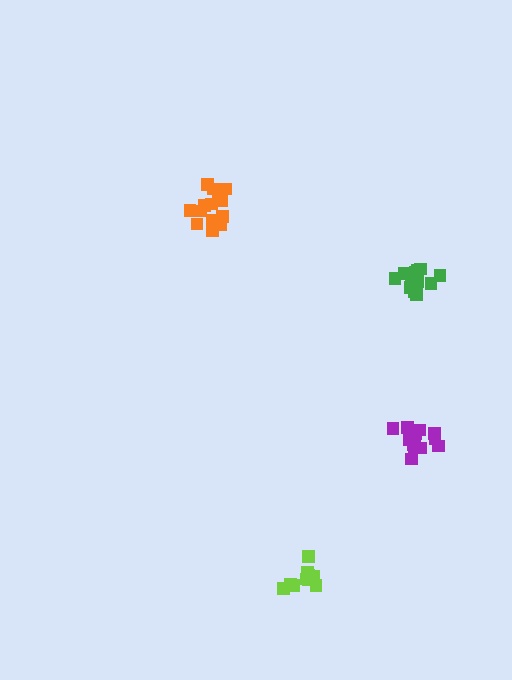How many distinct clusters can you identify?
There are 4 distinct clusters.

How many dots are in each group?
Group 1: 16 dots, Group 2: 15 dots, Group 3: 14 dots, Group 4: 10 dots (55 total).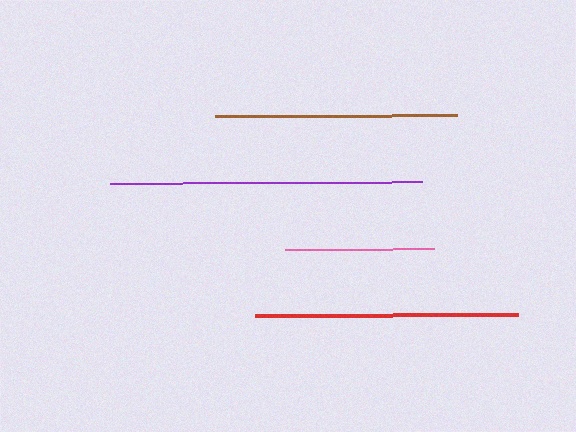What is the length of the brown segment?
The brown segment is approximately 243 pixels long.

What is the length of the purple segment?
The purple segment is approximately 312 pixels long.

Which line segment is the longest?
The purple line is the longest at approximately 312 pixels.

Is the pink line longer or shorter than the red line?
The red line is longer than the pink line.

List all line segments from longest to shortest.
From longest to shortest: purple, red, brown, pink.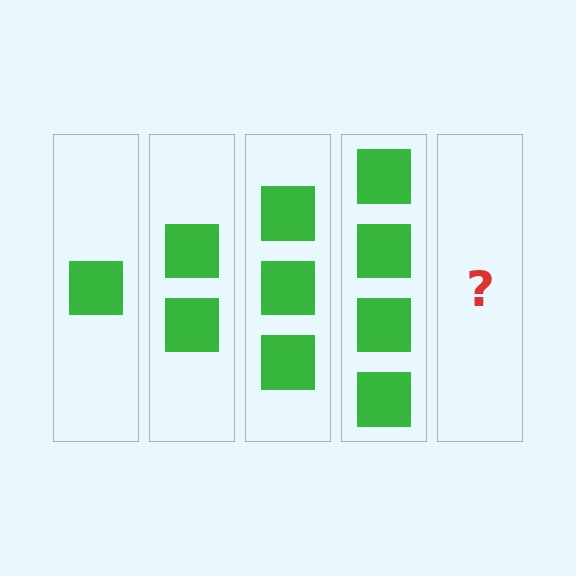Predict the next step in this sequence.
The next step is 5 squares.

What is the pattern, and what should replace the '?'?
The pattern is that each step adds one more square. The '?' should be 5 squares.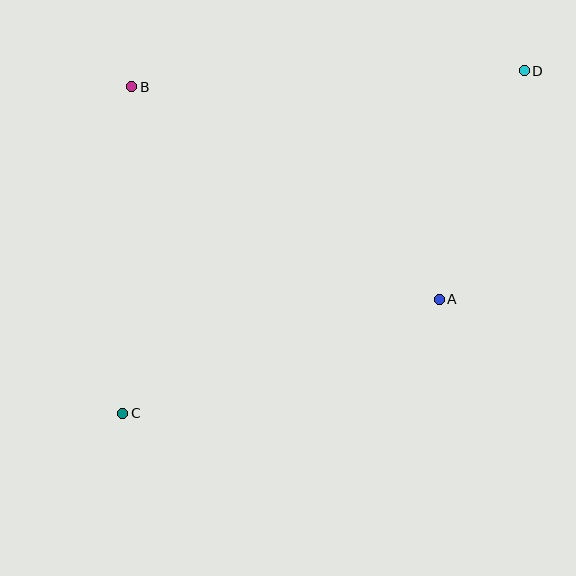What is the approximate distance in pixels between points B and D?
The distance between B and D is approximately 393 pixels.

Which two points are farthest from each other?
Points C and D are farthest from each other.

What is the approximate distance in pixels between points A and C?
The distance between A and C is approximately 336 pixels.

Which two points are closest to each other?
Points A and D are closest to each other.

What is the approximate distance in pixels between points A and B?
The distance between A and B is approximately 374 pixels.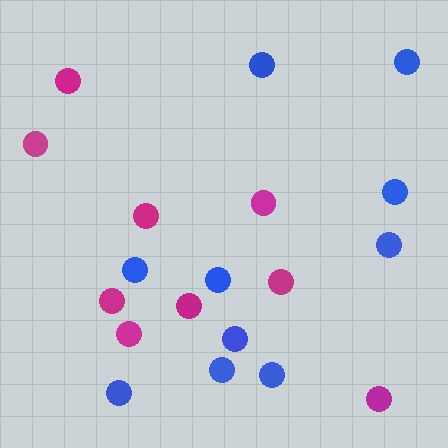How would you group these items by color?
There are 2 groups: one group of blue circles (10) and one group of magenta circles (9).